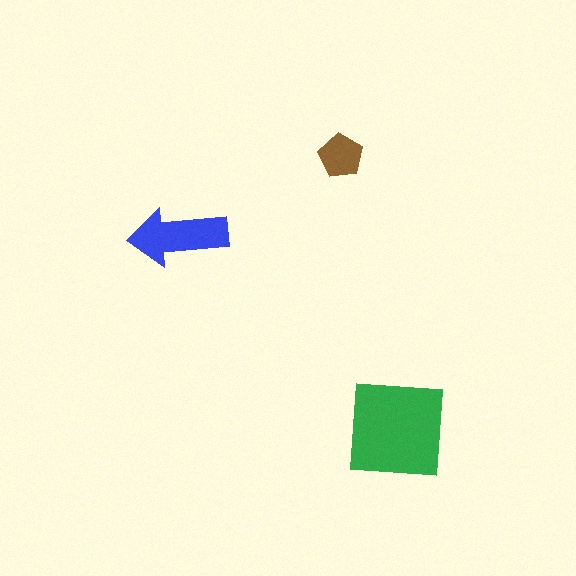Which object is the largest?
The green square.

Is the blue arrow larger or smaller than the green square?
Smaller.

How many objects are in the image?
There are 3 objects in the image.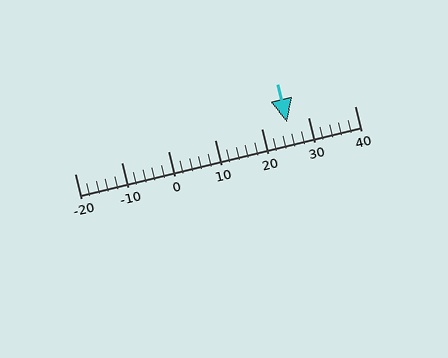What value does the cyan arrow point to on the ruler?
The cyan arrow points to approximately 26.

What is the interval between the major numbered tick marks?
The major tick marks are spaced 10 units apart.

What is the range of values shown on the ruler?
The ruler shows values from -20 to 40.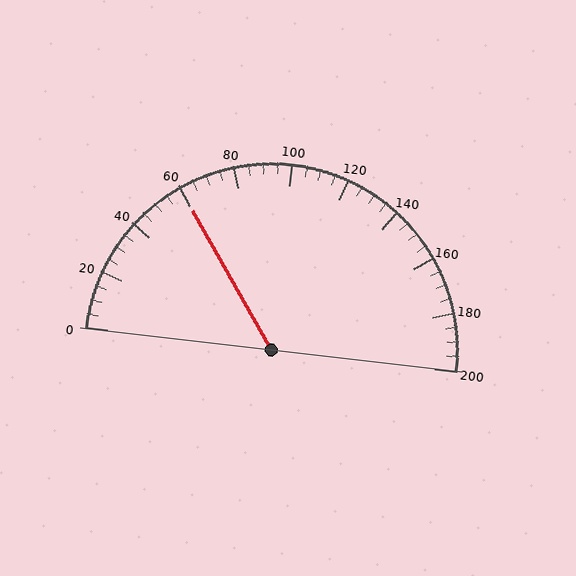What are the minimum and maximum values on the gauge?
The gauge ranges from 0 to 200.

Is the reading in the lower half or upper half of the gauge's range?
The reading is in the lower half of the range (0 to 200).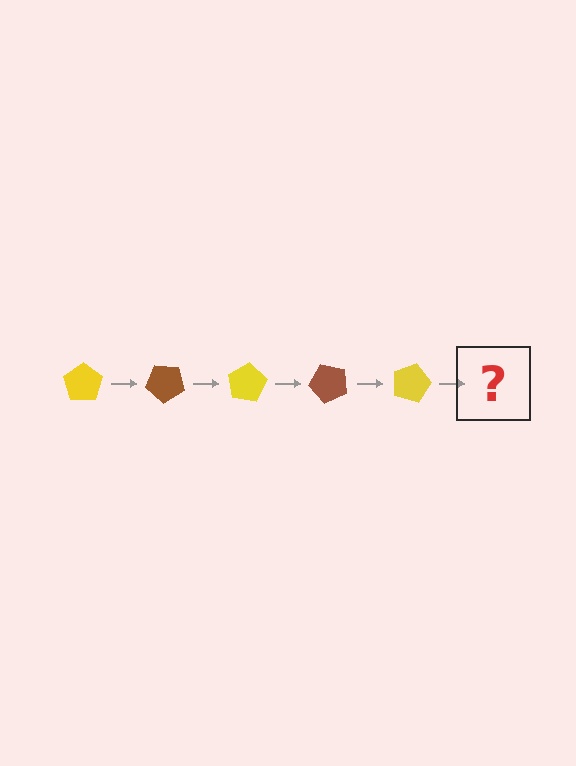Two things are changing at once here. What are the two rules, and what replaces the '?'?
The two rules are that it rotates 40 degrees each step and the color cycles through yellow and brown. The '?' should be a brown pentagon, rotated 200 degrees from the start.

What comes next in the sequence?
The next element should be a brown pentagon, rotated 200 degrees from the start.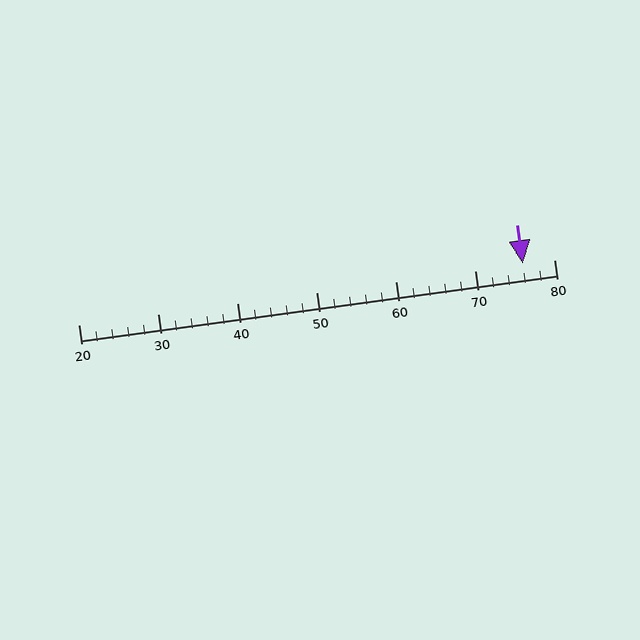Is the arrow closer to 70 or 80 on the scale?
The arrow is closer to 80.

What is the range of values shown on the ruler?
The ruler shows values from 20 to 80.